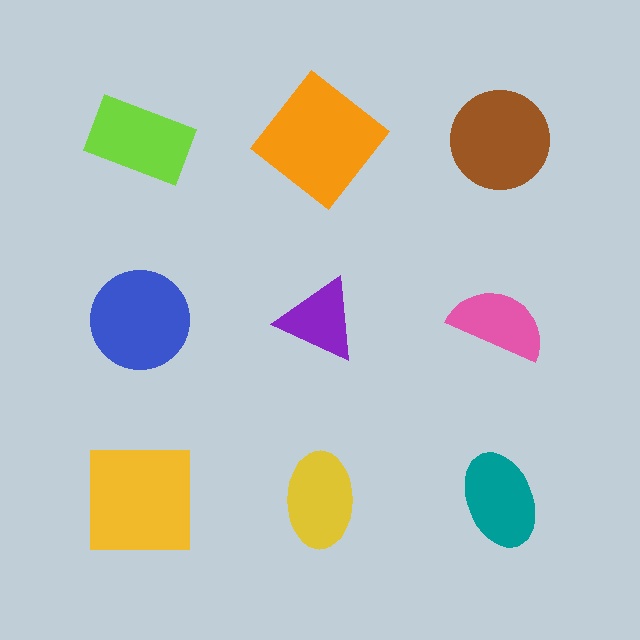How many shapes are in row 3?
3 shapes.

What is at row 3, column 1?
A yellow square.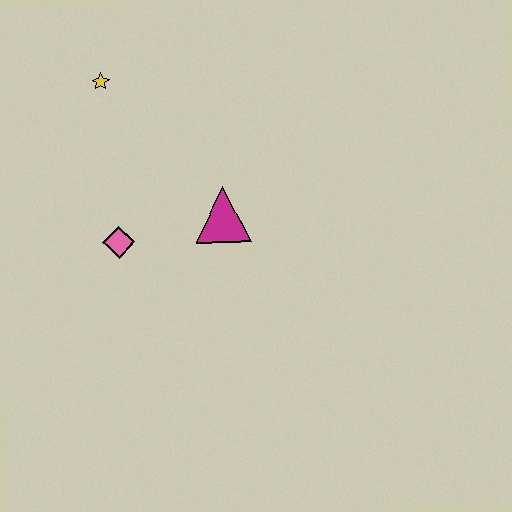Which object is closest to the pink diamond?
The magenta triangle is closest to the pink diamond.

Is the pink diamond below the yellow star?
Yes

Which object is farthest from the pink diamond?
The yellow star is farthest from the pink diamond.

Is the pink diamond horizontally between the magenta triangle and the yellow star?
Yes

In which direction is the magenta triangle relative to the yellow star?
The magenta triangle is below the yellow star.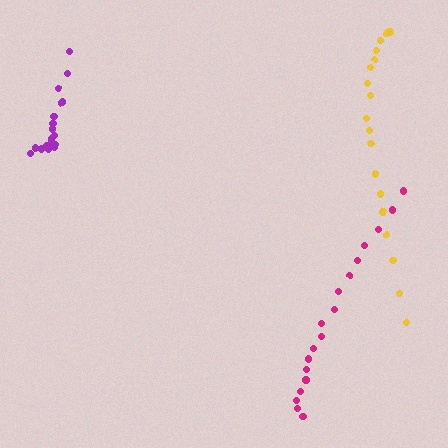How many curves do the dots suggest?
There are 3 distinct paths.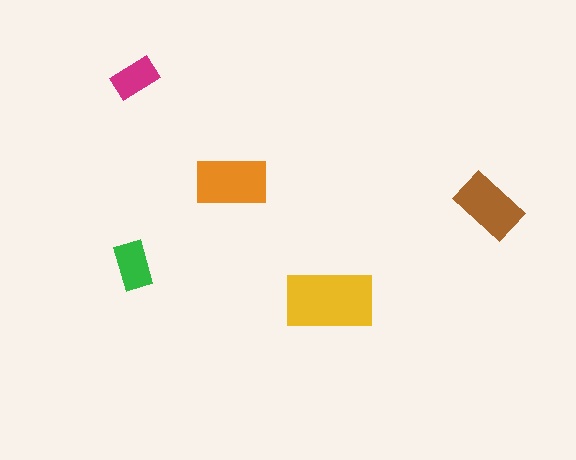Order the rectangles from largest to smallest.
the yellow one, the orange one, the brown one, the green one, the magenta one.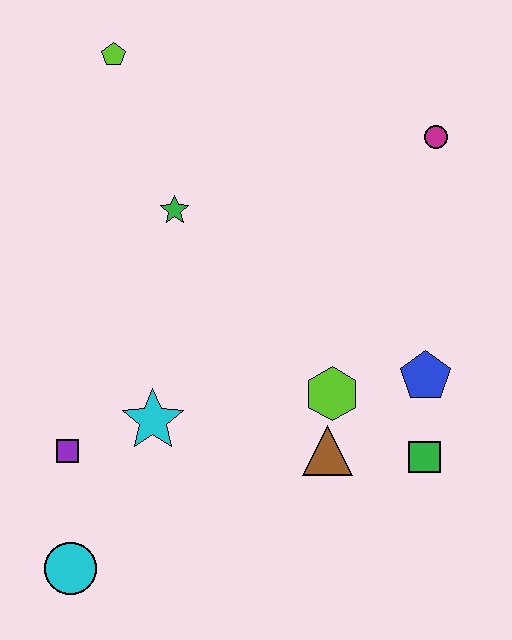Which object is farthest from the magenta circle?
The cyan circle is farthest from the magenta circle.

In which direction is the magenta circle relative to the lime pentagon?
The magenta circle is to the right of the lime pentagon.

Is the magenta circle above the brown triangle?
Yes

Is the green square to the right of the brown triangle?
Yes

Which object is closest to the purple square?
The cyan star is closest to the purple square.